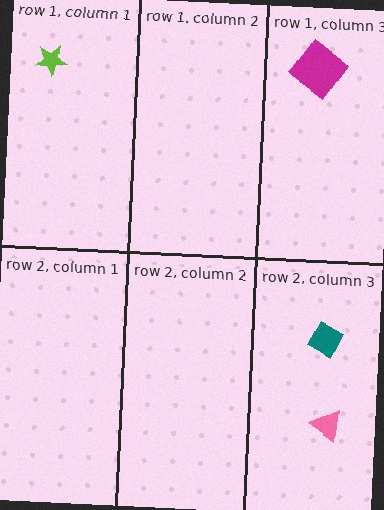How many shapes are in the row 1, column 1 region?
1.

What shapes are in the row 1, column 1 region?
The lime star.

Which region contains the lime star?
The row 1, column 1 region.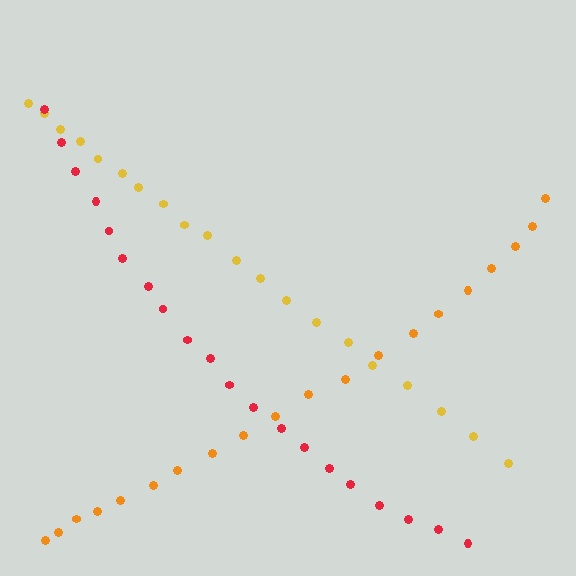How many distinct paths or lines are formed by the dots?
There are 3 distinct paths.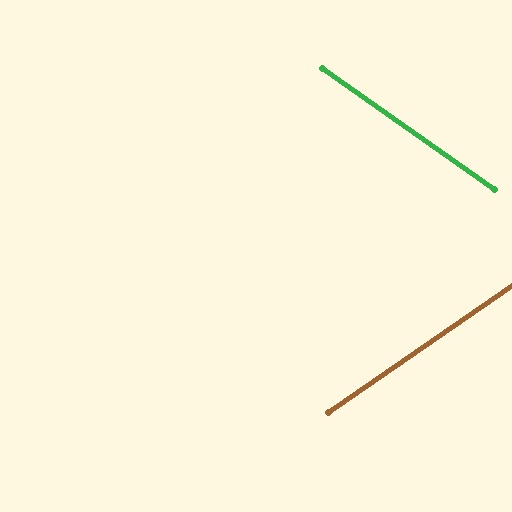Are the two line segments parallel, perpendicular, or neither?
Neither parallel nor perpendicular — they differ by about 70°.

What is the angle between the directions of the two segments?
Approximately 70 degrees.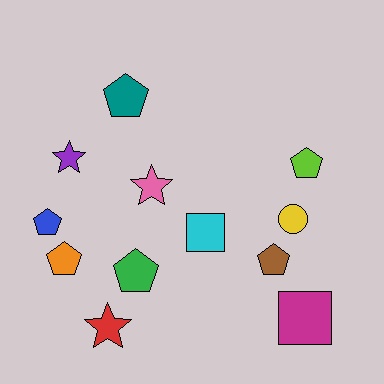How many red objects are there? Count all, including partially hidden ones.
There is 1 red object.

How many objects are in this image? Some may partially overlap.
There are 12 objects.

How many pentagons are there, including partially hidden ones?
There are 6 pentagons.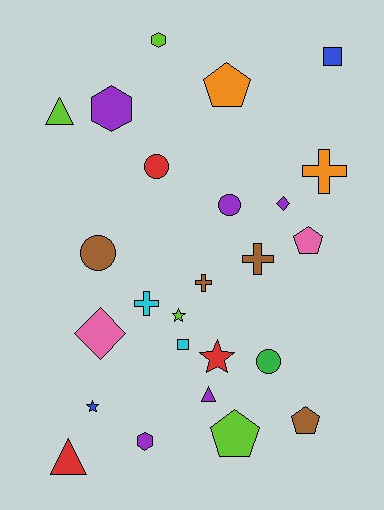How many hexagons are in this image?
There are 3 hexagons.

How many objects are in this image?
There are 25 objects.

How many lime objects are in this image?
There are 4 lime objects.